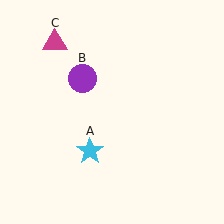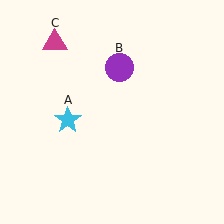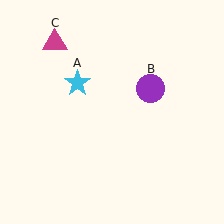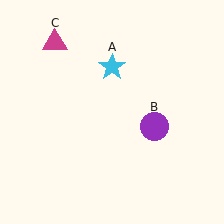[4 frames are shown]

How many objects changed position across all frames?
2 objects changed position: cyan star (object A), purple circle (object B).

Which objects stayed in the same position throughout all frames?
Magenta triangle (object C) remained stationary.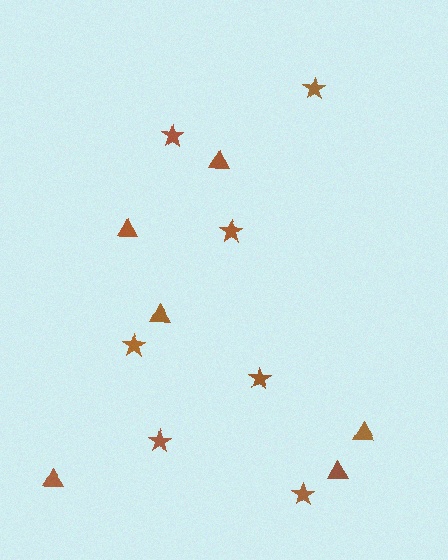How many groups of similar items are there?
There are 2 groups: one group of stars (7) and one group of triangles (6).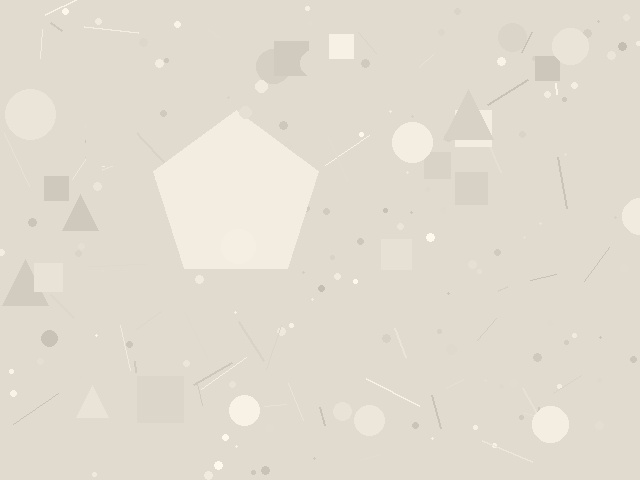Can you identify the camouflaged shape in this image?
The camouflaged shape is a pentagon.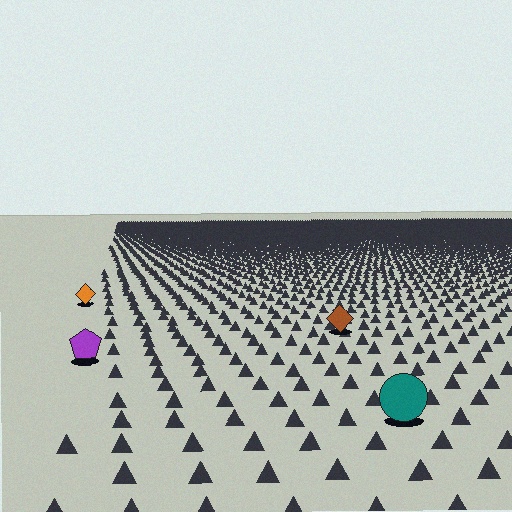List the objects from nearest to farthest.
From nearest to farthest: the teal circle, the purple pentagon, the brown diamond, the orange diamond.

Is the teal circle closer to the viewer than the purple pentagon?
Yes. The teal circle is closer — you can tell from the texture gradient: the ground texture is coarser near it.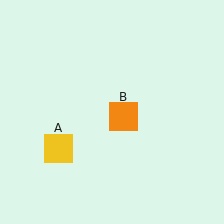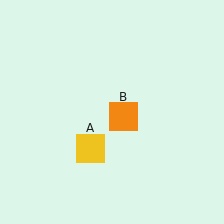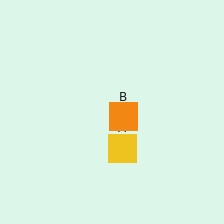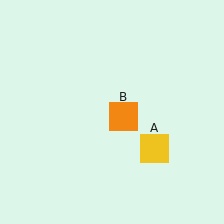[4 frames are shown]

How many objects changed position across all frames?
1 object changed position: yellow square (object A).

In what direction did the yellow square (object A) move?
The yellow square (object A) moved right.